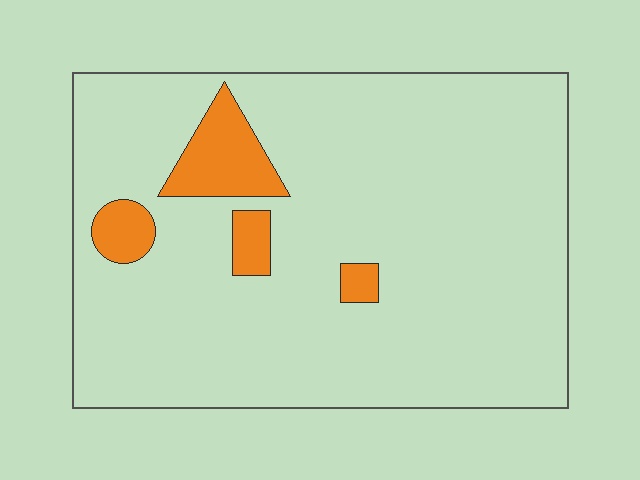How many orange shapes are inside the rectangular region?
4.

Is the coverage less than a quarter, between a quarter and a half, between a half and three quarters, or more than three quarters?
Less than a quarter.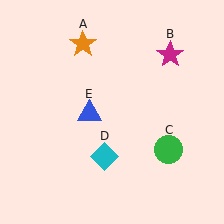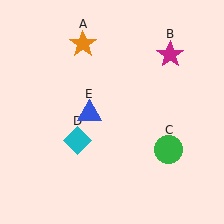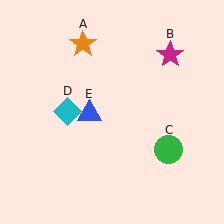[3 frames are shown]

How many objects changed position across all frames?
1 object changed position: cyan diamond (object D).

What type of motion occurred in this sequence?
The cyan diamond (object D) rotated clockwise around the center of the scene.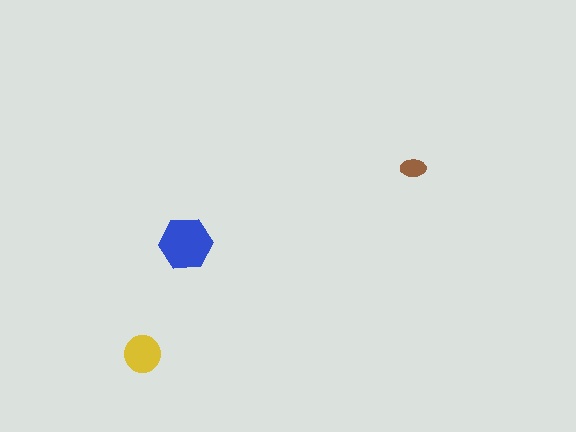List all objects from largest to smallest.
The blue hexagon, the yellow circle, the brown ellipse.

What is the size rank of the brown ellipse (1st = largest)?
3rd.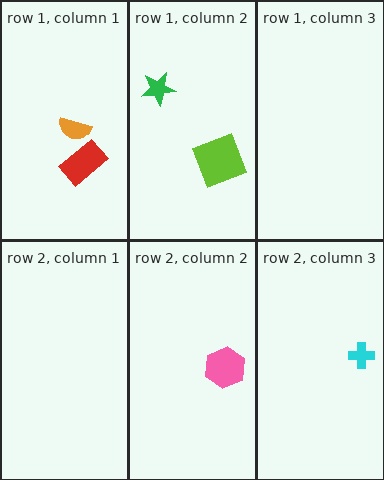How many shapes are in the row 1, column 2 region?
2.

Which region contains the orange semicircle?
The row 1, column 1 region.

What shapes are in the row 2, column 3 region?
The cyan cross.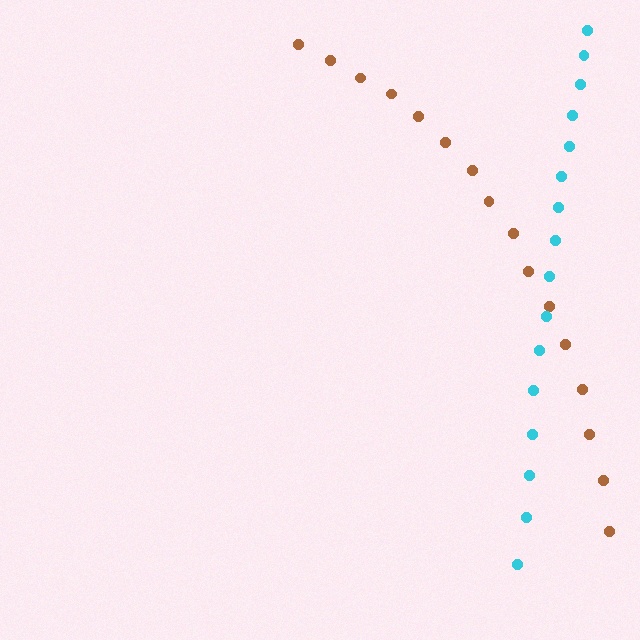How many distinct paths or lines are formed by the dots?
There are 2 distinct paths.